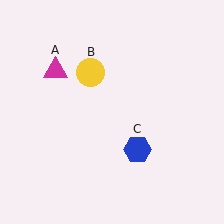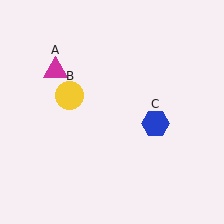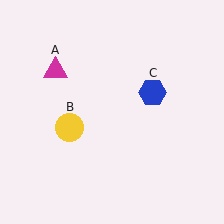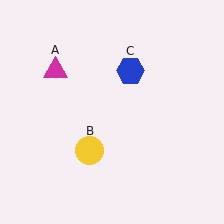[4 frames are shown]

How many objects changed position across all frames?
2 objects changed position: yellow circle (object B), blue hexagon (object C).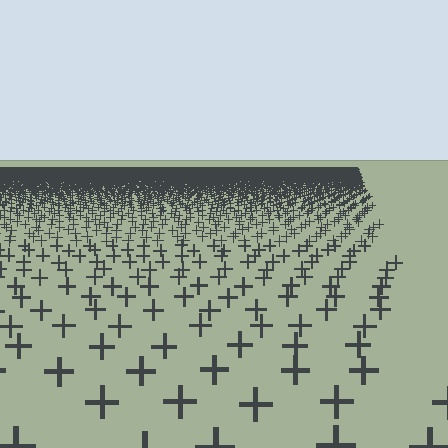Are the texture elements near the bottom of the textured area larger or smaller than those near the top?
Larger. Near the bottom, elements are closer to the viewer and appear at a bigger on-screen size.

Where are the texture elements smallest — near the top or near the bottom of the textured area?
Near the top.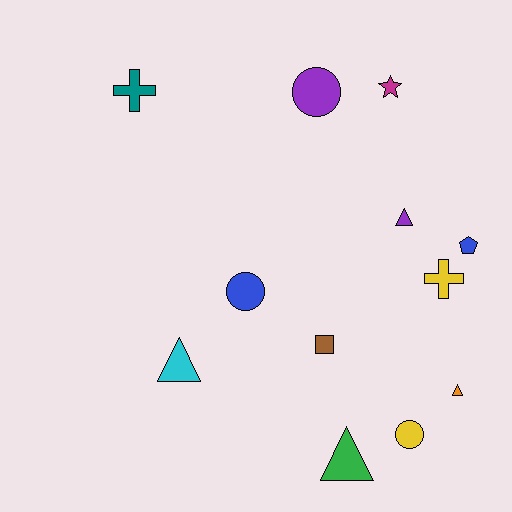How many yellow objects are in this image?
There are 2 yellow objects.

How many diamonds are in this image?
There are no diamonds.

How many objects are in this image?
There are 12 objects.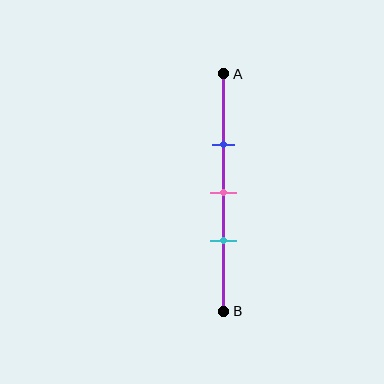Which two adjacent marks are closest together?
The pink and cyan marks are the closest adjacent pair.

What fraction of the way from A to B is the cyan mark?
The cyan mark is approximately 70% (0.7) of the way from A to B.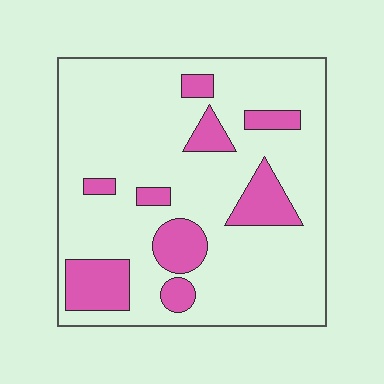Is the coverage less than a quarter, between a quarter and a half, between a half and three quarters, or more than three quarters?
Less than a quarter.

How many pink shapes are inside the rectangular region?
9.